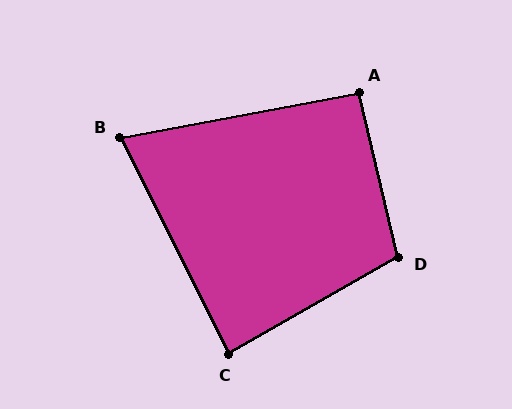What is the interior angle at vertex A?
Approximately 93 degrees (approximately right).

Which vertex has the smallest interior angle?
B, at approximately 74 degrees.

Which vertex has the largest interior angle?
D, at approximately 106 degrees.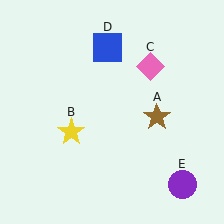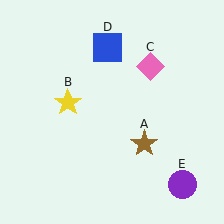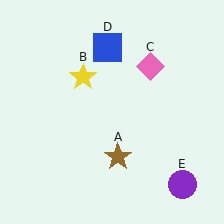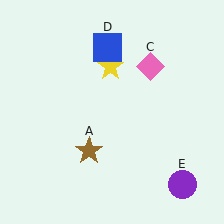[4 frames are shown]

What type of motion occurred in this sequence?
The brown star (object A), yellow star (object B) rotated clockwise around the center of the scene.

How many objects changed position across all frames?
2 objects changed position: brown star (object A), yellow star (object B).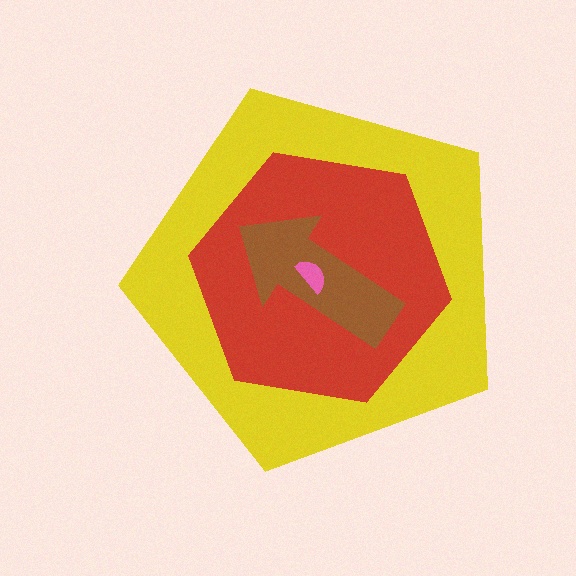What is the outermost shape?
The yellow pentagon.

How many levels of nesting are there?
4.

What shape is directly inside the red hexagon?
The brown arrow.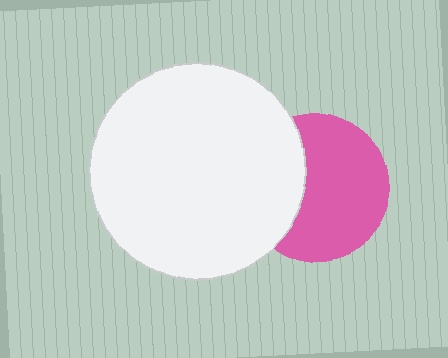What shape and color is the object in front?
The object in front is a white circle.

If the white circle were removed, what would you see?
You would see the complete pink circle.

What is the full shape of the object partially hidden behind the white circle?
The partially hidden object is a pink circle.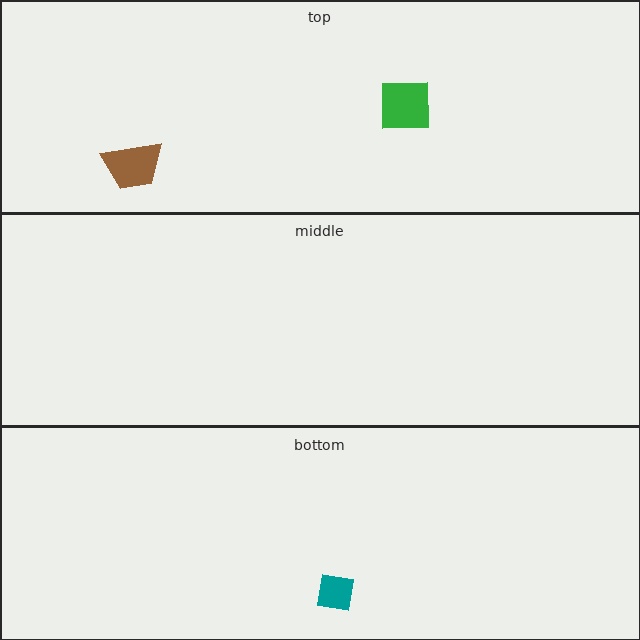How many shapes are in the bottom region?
1.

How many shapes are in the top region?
2.